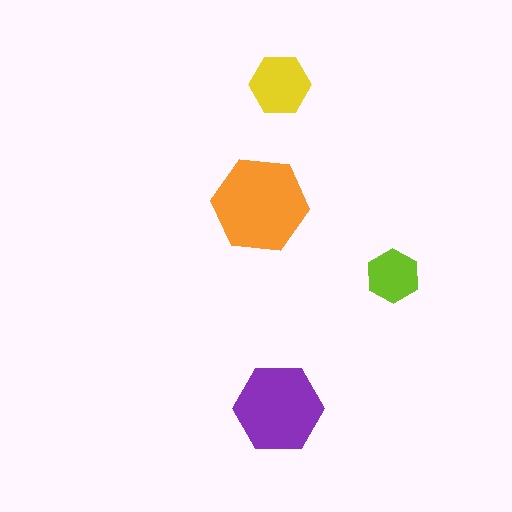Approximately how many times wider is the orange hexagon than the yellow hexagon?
About 1.5 times wider.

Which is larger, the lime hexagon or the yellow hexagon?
The yellow one.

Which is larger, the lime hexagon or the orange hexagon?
The orange one.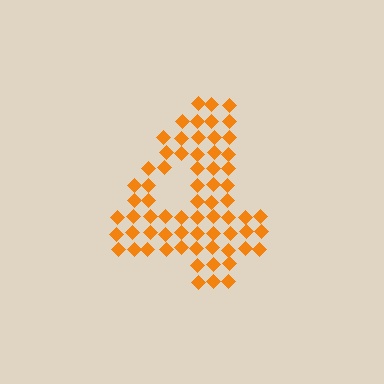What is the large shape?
The large shape is the digit 4.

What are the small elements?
The small elements are diamonds.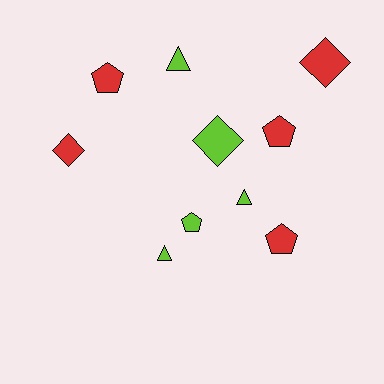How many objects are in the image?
There are 10 objects.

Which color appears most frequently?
Lime, with 5 objects.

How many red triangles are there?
There are no red triangles.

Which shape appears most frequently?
Pentagon, with 4 objects.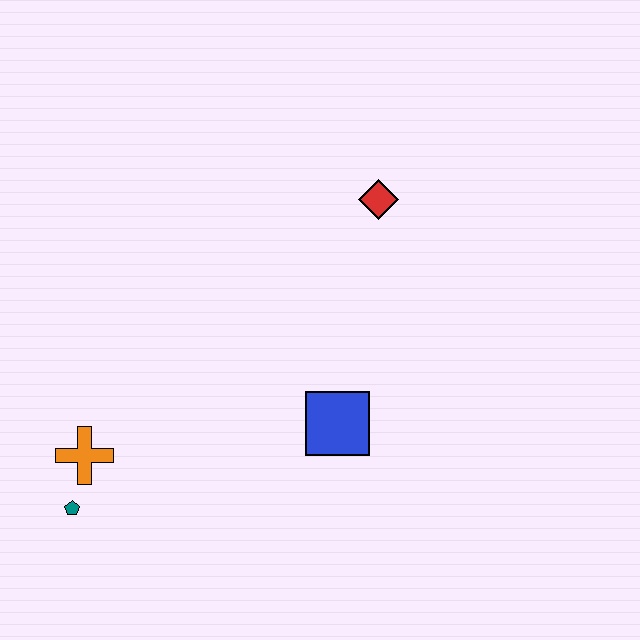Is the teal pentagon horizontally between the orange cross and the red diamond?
No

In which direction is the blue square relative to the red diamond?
The blue square is below the red diamond.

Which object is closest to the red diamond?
The blue square is closest to the red diamond.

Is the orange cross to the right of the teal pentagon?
Yes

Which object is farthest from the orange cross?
The red diamond is farthest from the orange cross.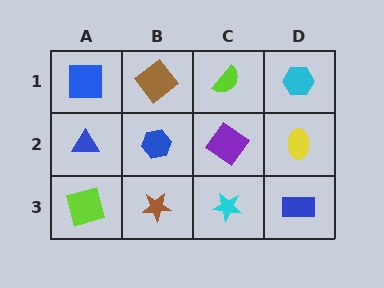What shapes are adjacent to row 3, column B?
A blue hexagon (row 2, column B), a lime square (row 3, column A), a cyan star (row 3, column C).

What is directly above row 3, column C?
A purple diamond.